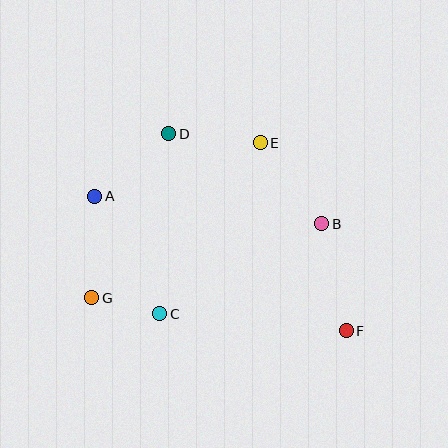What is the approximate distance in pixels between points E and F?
The distance between E and F is approximately 206 pixels.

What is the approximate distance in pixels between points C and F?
The distance between C and F is approximately 187 pixels.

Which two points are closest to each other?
Points C and G are closest to each other.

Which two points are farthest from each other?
Points A and F are farthest from each other.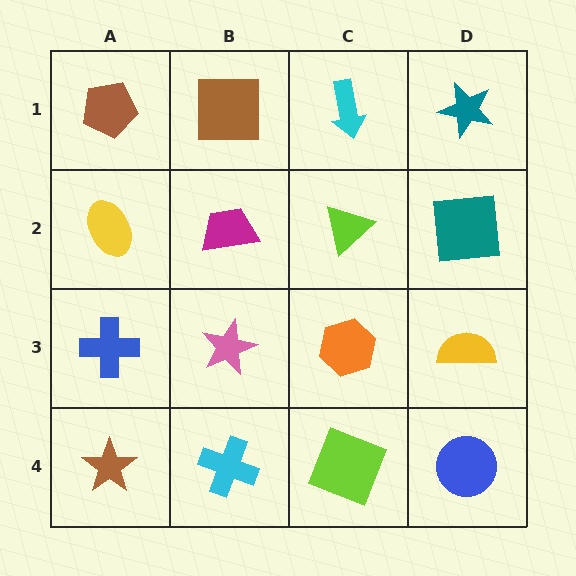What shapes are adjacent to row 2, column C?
A cyan arrow (row 1, column C), an orange hexagon (row 3, column C), a magenta trapezoid (row 2, column B), a teal square (row 2, column D).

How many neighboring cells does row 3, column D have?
3.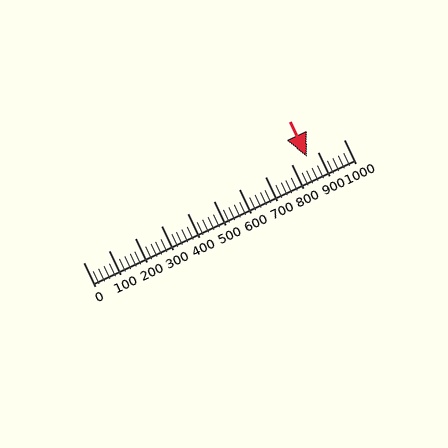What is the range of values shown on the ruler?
The ruler shows values from 0 to 1000.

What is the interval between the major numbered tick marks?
The major tick marks are spaced 100 units apart.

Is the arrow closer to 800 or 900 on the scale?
The arrow is closer to 900.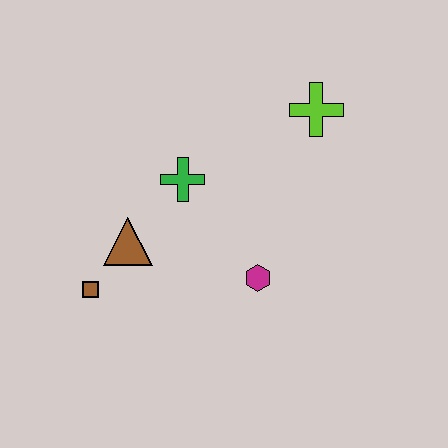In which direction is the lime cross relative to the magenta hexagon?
The lime cross is above the magenta hexagon.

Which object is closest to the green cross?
The brown triangle is closest to the green cross.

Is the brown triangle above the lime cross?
No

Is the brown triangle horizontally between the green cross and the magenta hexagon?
No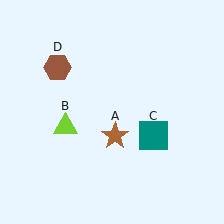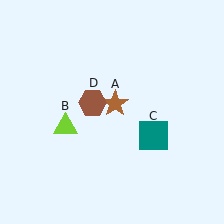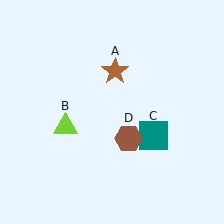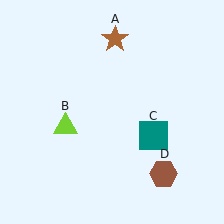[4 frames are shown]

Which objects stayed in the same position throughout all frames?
Lime triangle (object B) and teal square (object C) remained stationary.